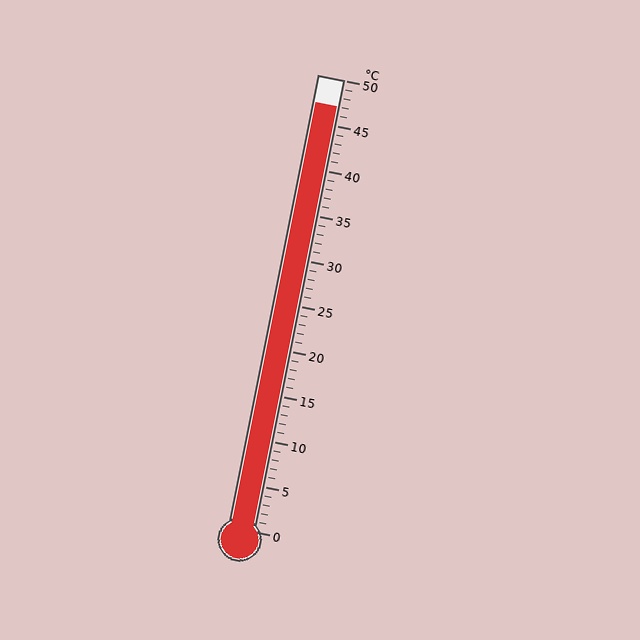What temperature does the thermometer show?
The thermometer shows approximately 47°C.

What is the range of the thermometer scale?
The thermometer scale ranges from 0°C to 50°C.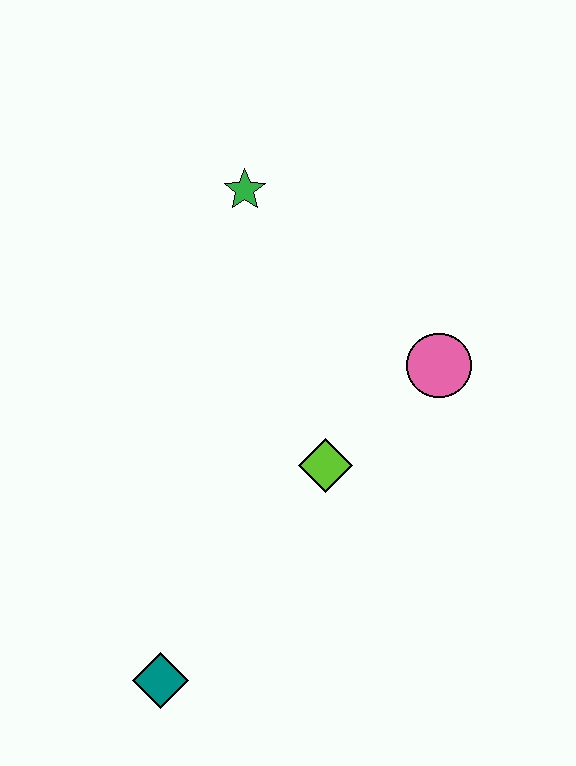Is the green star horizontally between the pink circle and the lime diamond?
No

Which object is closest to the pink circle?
The lime diamond is closest to the pink circle.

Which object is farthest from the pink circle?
The teal diamond is farthest from the pink circle.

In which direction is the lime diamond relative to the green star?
The lime diamond is below the green star.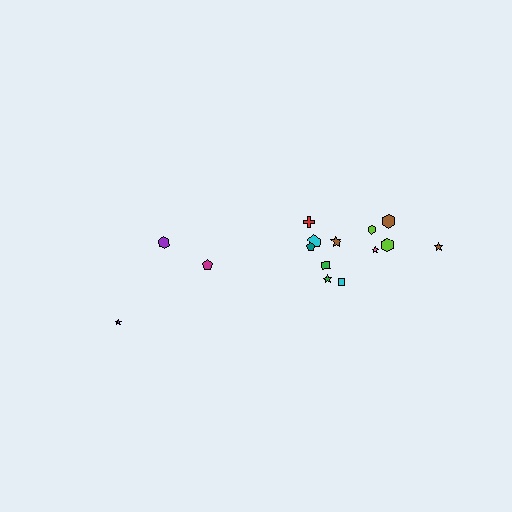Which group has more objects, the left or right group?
The right group.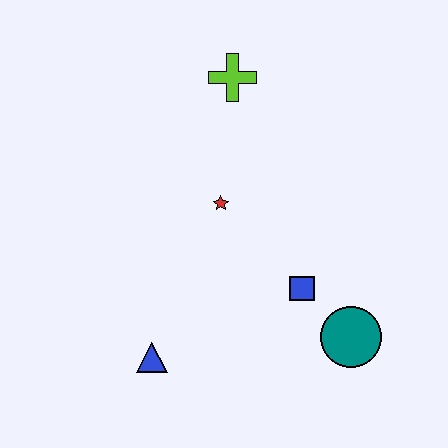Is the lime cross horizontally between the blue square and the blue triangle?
Yes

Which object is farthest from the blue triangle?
The lime cross is farthest from the blue triangle.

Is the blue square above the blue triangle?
Yes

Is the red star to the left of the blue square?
Yes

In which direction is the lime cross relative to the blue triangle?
The lime cross is above the blue triangle.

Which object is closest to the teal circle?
The blue square is closest to the teal circle.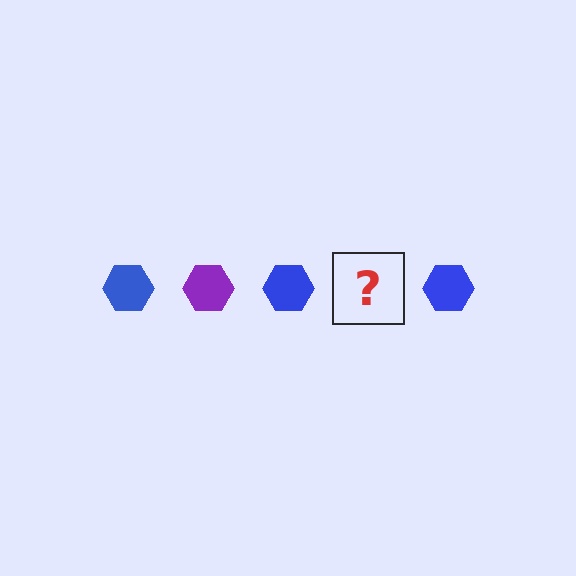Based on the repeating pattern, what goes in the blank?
The blank should be a purple hexagon.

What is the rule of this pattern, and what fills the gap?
The rule is that the pattern cycles through blue, purple hexagons. The gap should be filled with a purple hexagon.